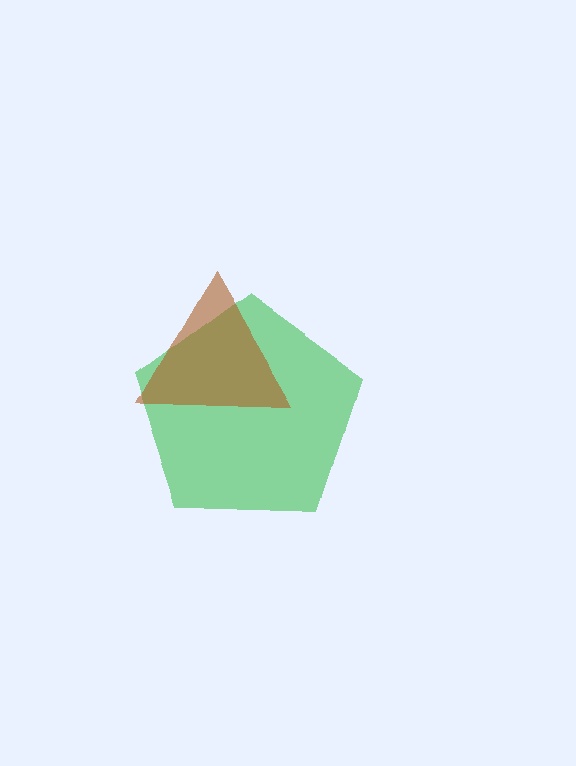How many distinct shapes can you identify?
There are 2 distinct shapes: a green pentagon, a brown triangle.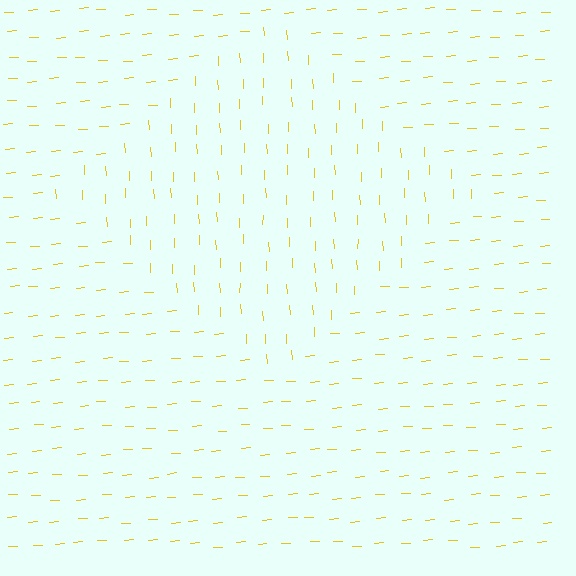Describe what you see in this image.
The image is filled with small yellow line segments. A diamond region in the image has lines oriented differently from the surrounding lines, creating a visible texture boundary.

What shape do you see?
I see a diamond.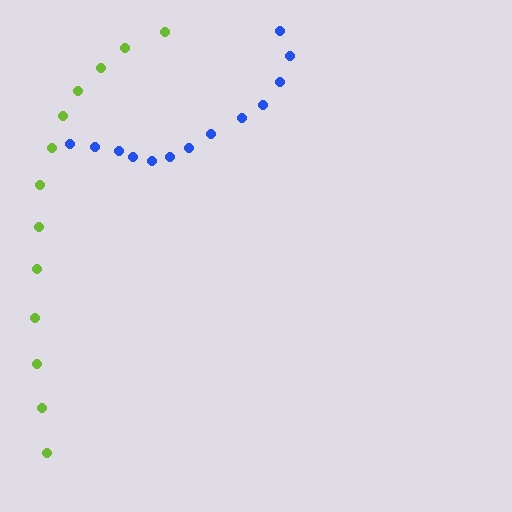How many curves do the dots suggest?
There are 2 distinct paths.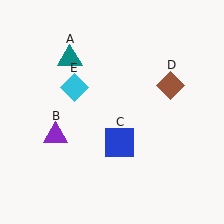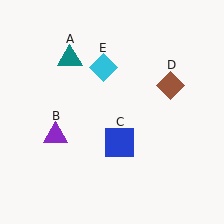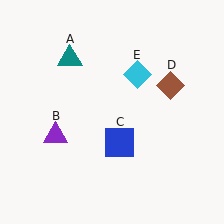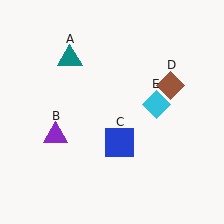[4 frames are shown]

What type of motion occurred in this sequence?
The cyan diamond (object E) rotated clockwise around the center of the scene.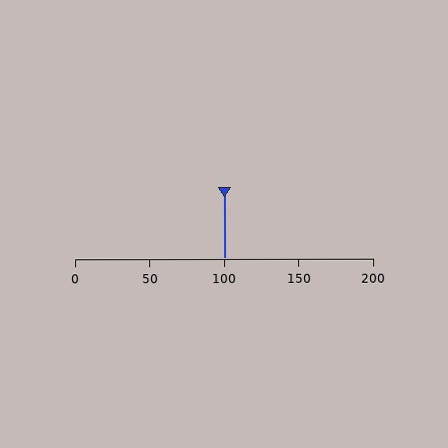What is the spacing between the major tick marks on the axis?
The major ticks are spaced 50 apart.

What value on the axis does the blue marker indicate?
The marker indicates approximately 100.